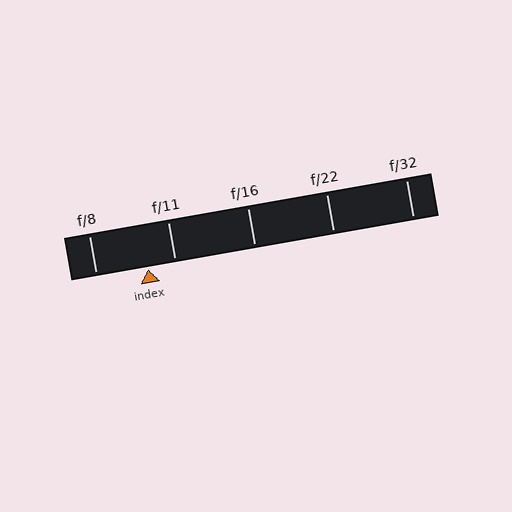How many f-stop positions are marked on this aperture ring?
There are 5 f-stop positions marked.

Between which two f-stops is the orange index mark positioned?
The index mark is between f/8 and f/11.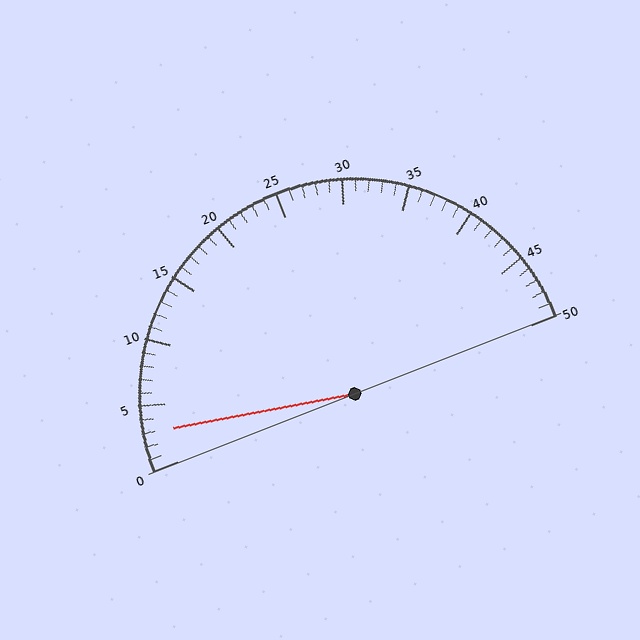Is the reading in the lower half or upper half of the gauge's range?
The reading is in the lower half of the range (0 to 50).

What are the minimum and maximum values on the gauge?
The gauge ranges from 0 to 50.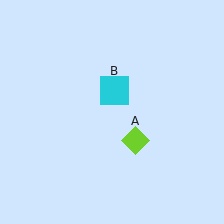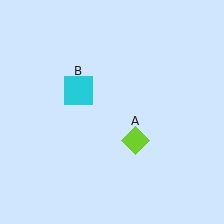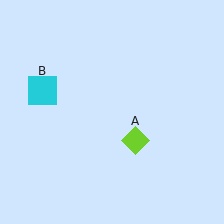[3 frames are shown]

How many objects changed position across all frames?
1 object changed position: cyan square (object B).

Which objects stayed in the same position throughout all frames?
Lime diamond (object A) remained stationary.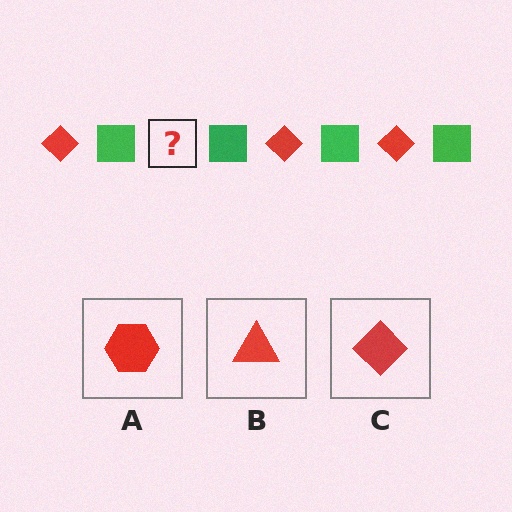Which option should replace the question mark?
Option C.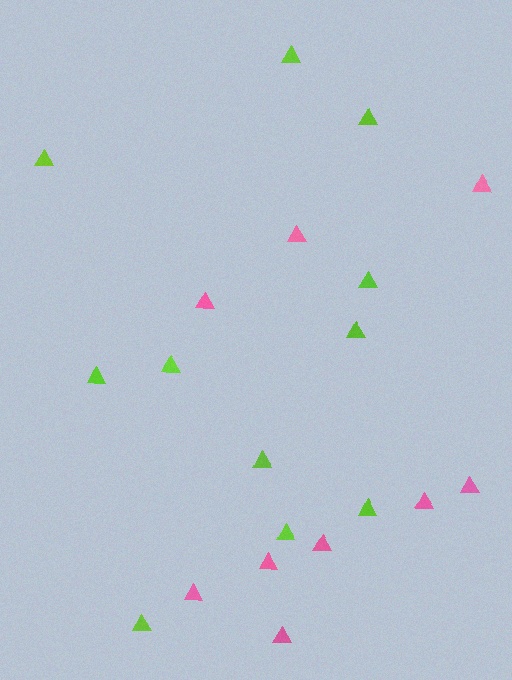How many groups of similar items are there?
There are 2 groups: one group of pink triangles (9) and one group of lime triangles (11).